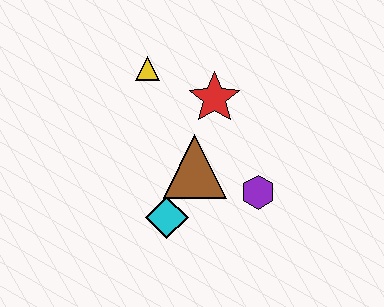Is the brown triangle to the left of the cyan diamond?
No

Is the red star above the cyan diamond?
Yes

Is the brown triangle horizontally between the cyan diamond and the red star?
Yes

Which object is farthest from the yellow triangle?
The purple hexagon is farthest from the yellow triangle.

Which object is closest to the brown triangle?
The cyan diamond is closest to the brown triangle.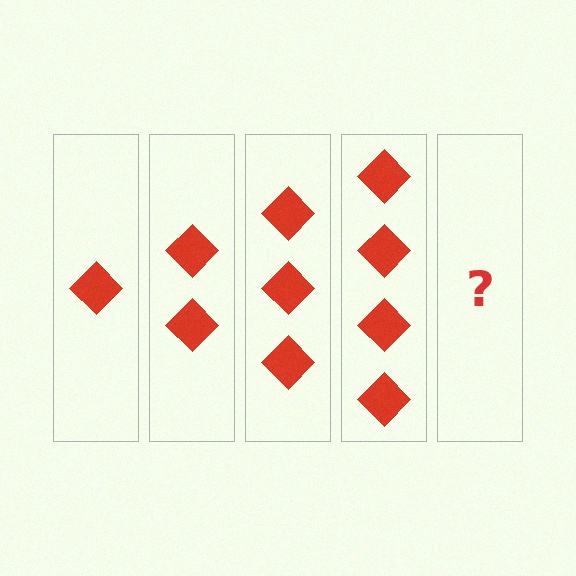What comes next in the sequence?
The next element should be 5 diamonds.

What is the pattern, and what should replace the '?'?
The pattern is that each step adds one more diamond. The '?' should be 5 diamonds.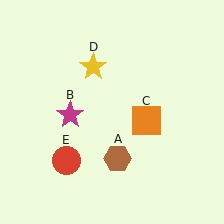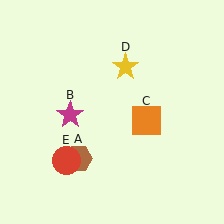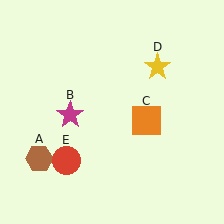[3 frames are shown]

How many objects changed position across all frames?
2 objects changed position: brown hexagon (object A), yellow star (object D).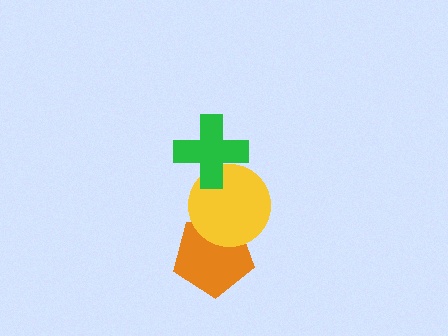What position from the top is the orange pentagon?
The orange pentagon is 3rd from the top.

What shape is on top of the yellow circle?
The green cross is on top of the yellow circle.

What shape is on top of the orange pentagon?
The yellow circle is on top of the orange pentagon.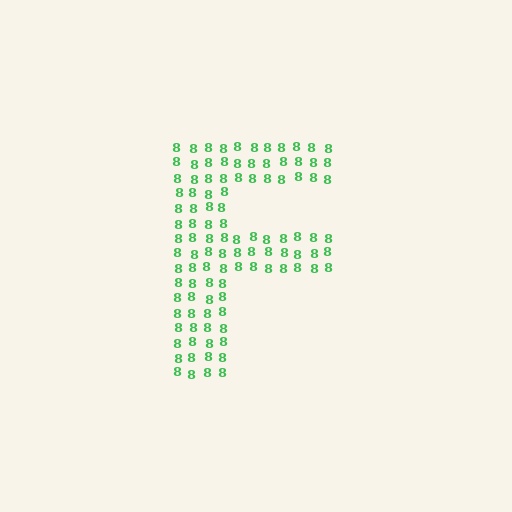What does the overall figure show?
The overall figure shows the letter F.